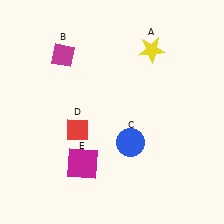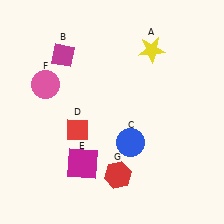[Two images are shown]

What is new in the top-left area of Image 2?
A pink circle (F) was added in the top-left area of Image 2.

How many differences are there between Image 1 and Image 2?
There are 2 differences between the two images.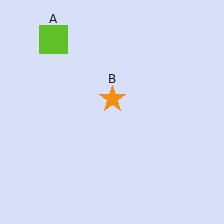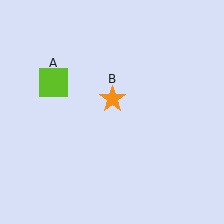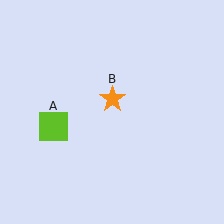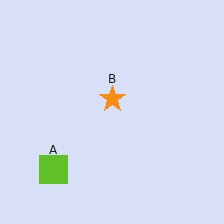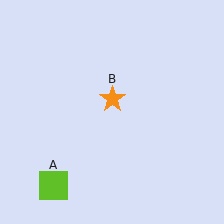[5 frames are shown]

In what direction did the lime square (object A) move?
The lime square (object A) moved down.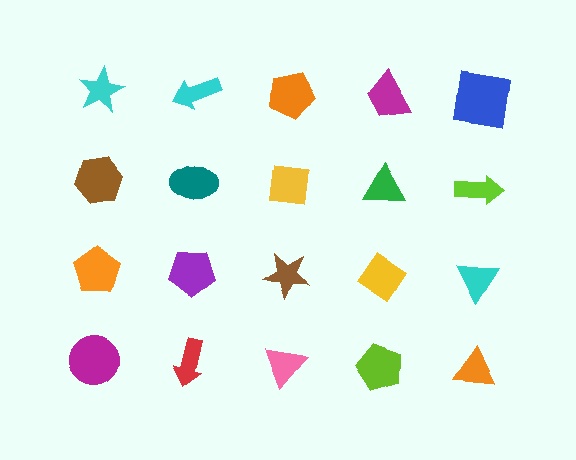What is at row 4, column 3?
A pink triangle.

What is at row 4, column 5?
An orange triangle.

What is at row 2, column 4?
A green triangle.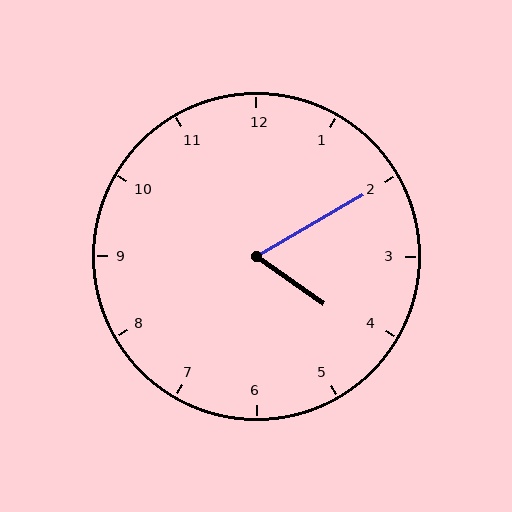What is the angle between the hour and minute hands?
Approximately 65 degrees.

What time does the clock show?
4:10.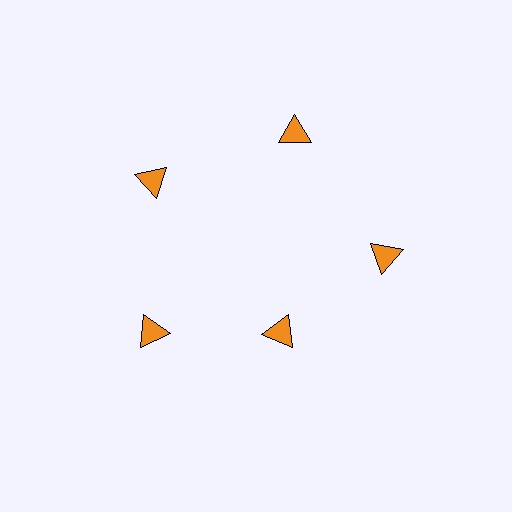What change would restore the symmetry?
The symmetry would be restored by moving it outward, back onto the ring so that all 5 triangles sit at equal angles and equal distance from the center.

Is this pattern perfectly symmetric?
No. The 5 orange triangles are arranged in a ring, but one element near the 5 o'clock position is pulled inward toward the center, breaking the 5-fold rotational symmetry.